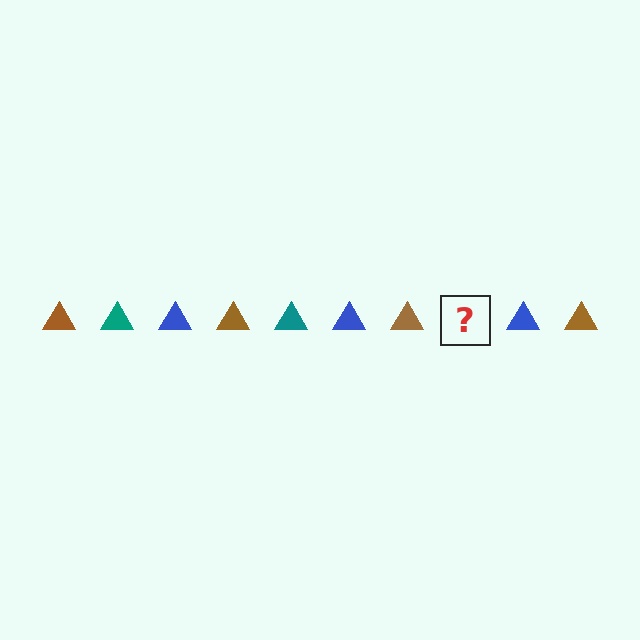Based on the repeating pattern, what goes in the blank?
The blank should be a teal triangle.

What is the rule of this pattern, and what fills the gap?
The rule is that the pattern cycles through brown, teal, blue triangles. The gap should be filled with a teal triangle.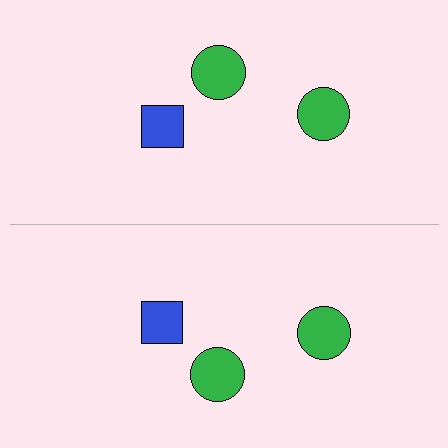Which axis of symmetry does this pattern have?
The pattern has a horizontal axis of symmetry running through the center of the image.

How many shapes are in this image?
There are 6 shapes in this image.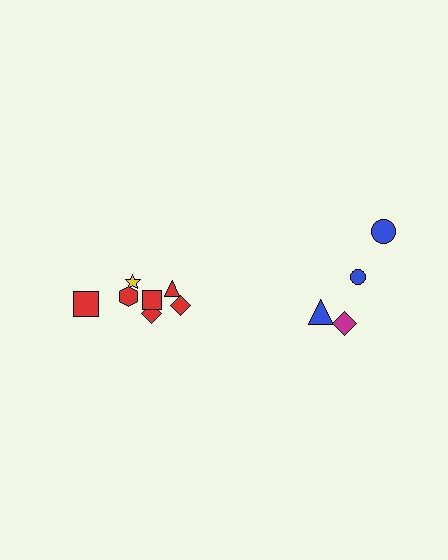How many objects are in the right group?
There are 4 objects.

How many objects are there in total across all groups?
There are 11 objects.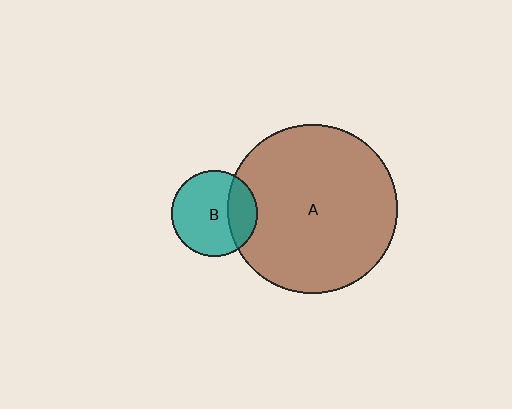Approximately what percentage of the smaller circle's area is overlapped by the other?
Approximately 25%.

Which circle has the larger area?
Circle A (brown).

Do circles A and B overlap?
Yes.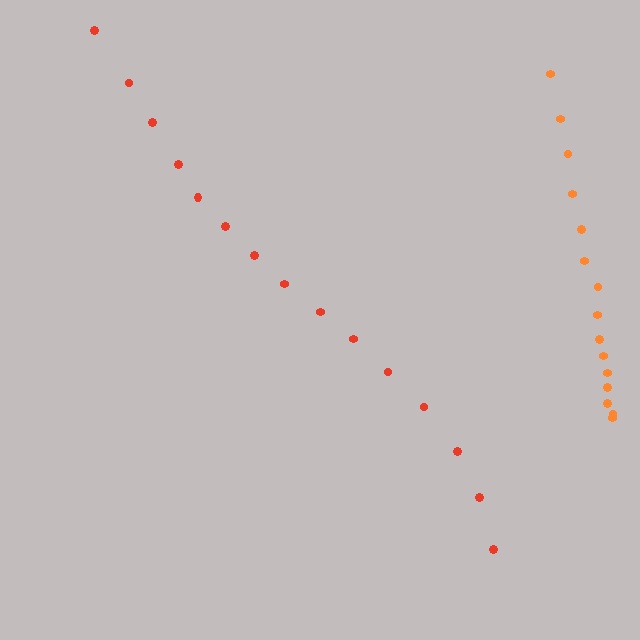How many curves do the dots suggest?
There are 2 distinct paths.